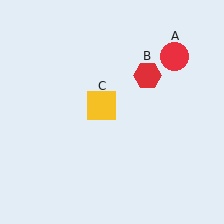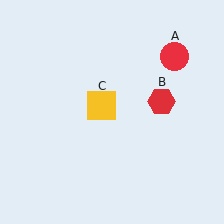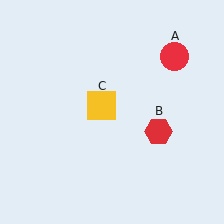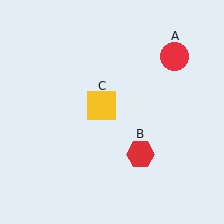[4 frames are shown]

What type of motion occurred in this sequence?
The red hexagon (object B) rotated clockwise around the center of the scene.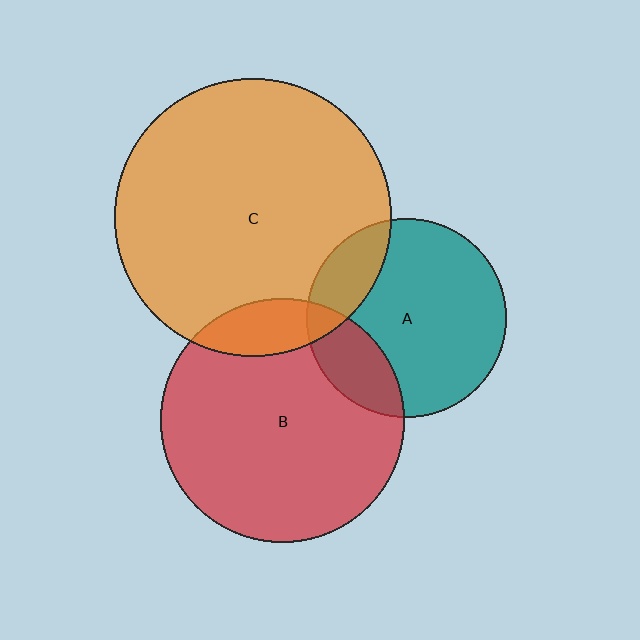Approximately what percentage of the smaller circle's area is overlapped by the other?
Approximately 20%.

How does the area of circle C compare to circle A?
Approximately 1.9 times.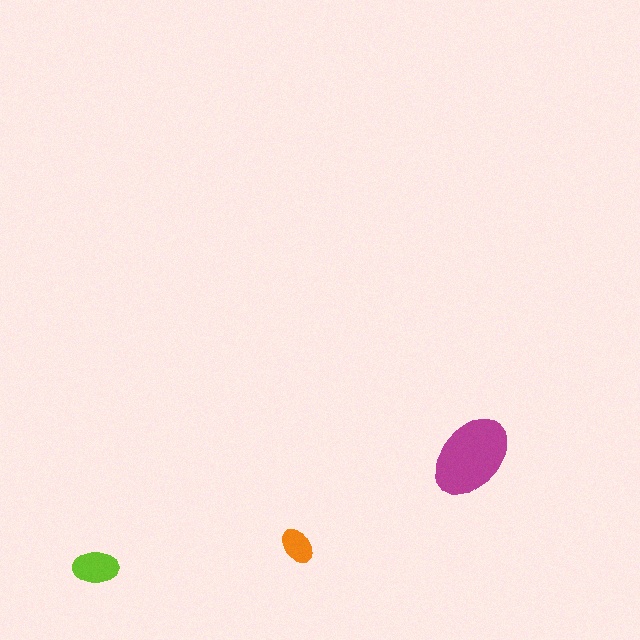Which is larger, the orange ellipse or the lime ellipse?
The lime one.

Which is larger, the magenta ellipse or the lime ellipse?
The magenta one.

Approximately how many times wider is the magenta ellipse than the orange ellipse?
About 2.5 times wider.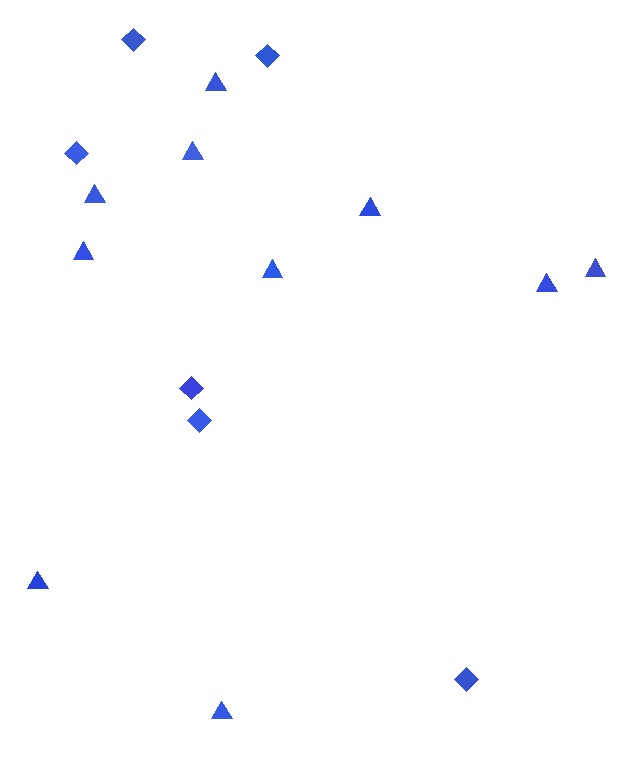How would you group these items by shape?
There are 2 groups: one group of triangles (10) and one group of diamonds (6).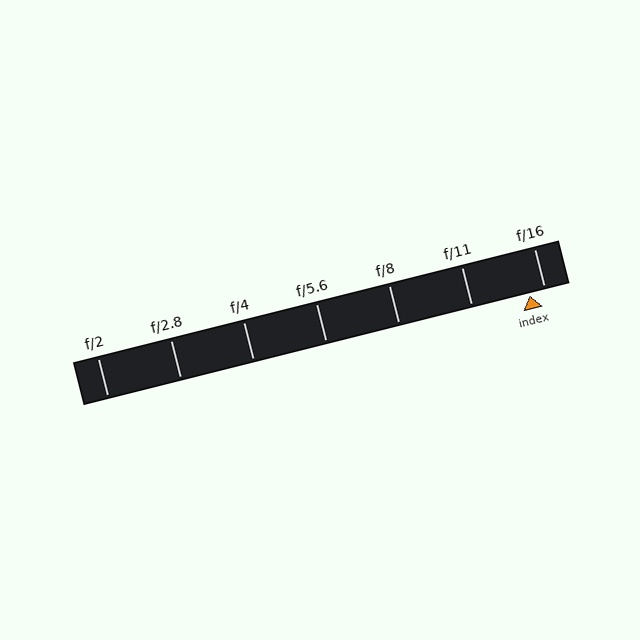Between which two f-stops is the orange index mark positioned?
The index mark is between f/11 and f/16.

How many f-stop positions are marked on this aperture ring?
There are 7 f-stop positions marked.